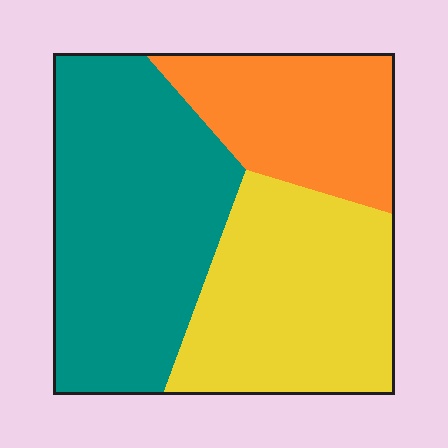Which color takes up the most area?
Teal, at roughly 45%.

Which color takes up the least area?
Orange, at roughly 25%.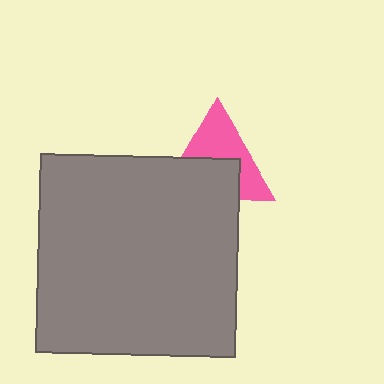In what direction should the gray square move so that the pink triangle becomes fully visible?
The gray square should move down. That is the shortest direction to clear the overlap and leave the pink triangle fully visible.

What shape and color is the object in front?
The object in front is a gray square.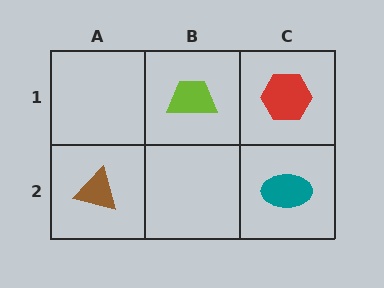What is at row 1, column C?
A red hexagon.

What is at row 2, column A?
A brown triangle.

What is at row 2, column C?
A teal ellipse.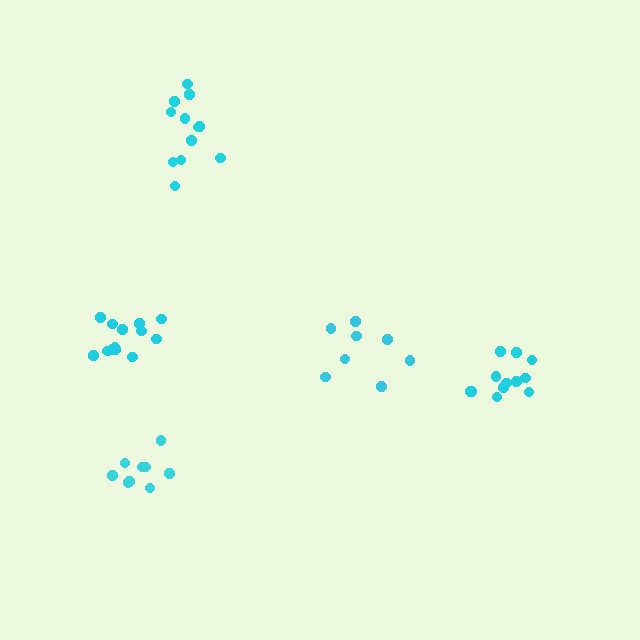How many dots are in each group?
Group 1: 12 dots, Group 2: 13 dots, Group 3: 8 dots, Group 4: 9 dots, Group 5: 12 dots (54 total).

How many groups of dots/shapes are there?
There are 5 groups.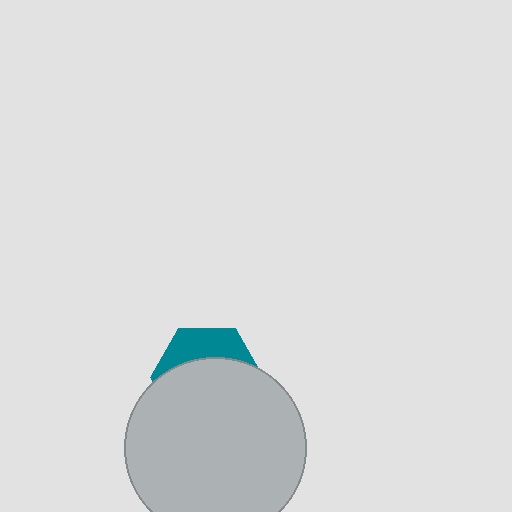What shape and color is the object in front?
The object in front is a light gray circle.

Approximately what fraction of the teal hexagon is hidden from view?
Roughly 68% of the teal hexagon is hidden behind the light gray circle.